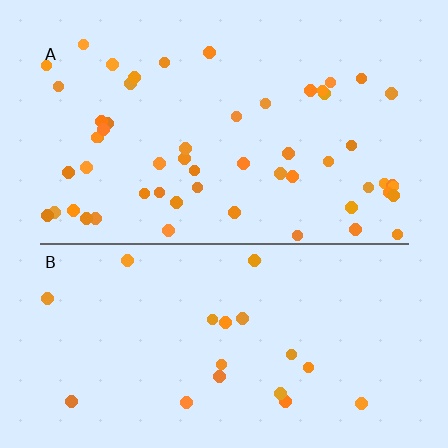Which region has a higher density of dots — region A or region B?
A (the top).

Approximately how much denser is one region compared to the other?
Approximately 2.9× — region A over region B.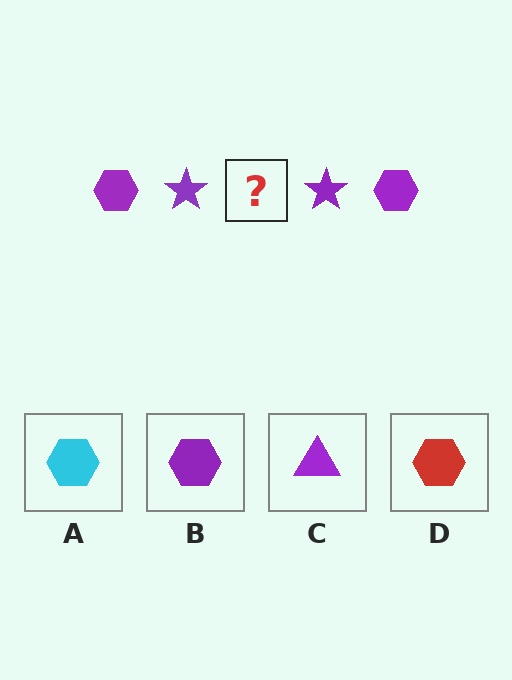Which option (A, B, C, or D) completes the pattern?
B.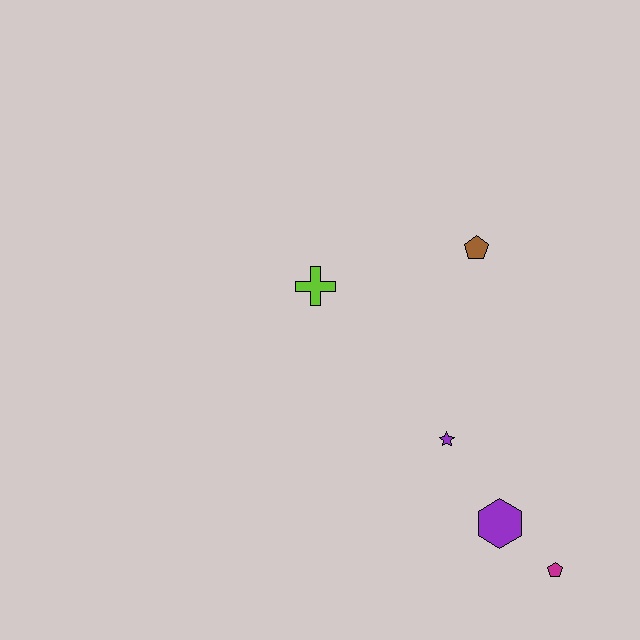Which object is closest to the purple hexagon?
The magenta pentagon is closest to the purple hexagon.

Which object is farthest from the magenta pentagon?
The lime cross is farthest from the magenta pentagon.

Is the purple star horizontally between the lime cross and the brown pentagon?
Yes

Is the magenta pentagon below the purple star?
Yes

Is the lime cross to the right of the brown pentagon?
No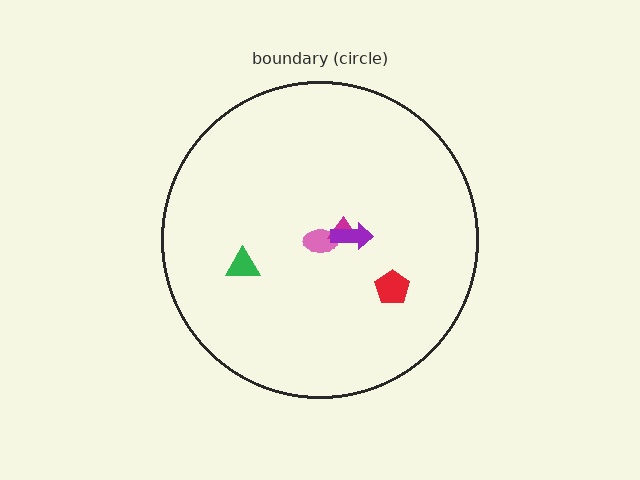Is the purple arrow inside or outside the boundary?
Inside.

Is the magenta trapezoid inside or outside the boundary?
Inside.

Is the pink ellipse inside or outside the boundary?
Inside.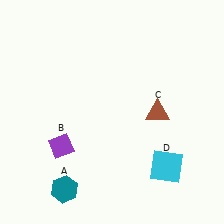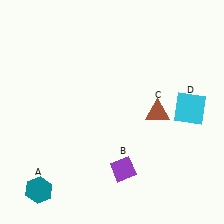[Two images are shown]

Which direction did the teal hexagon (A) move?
The teal hexagon (A) moved left.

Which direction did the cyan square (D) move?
The cyan square (D) moved up.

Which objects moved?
The objects that moved are: the teal hexagon (A), the purple diamond (B), the cyan square (D).